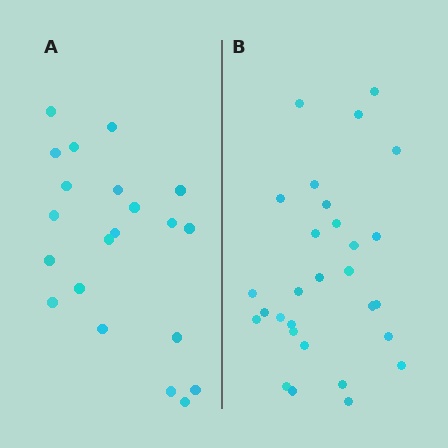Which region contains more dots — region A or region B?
Region B (the right region) has more dots.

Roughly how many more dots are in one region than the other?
Region B has roughly 8 or so more dots than region A.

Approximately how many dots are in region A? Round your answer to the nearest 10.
About 20 dots. (The exact count is 21, which rounds to 20.)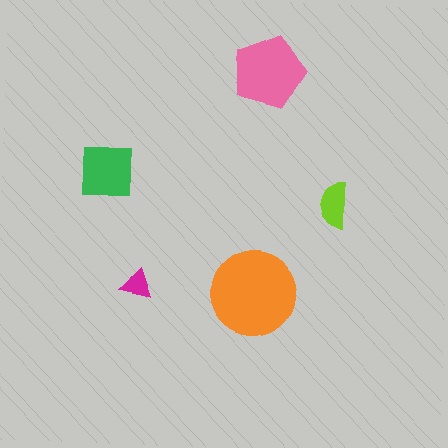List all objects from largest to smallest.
The orange circle, the pink pentagon, the green square, the lime semicircle, the magenta triangle.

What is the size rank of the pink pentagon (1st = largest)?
2nd.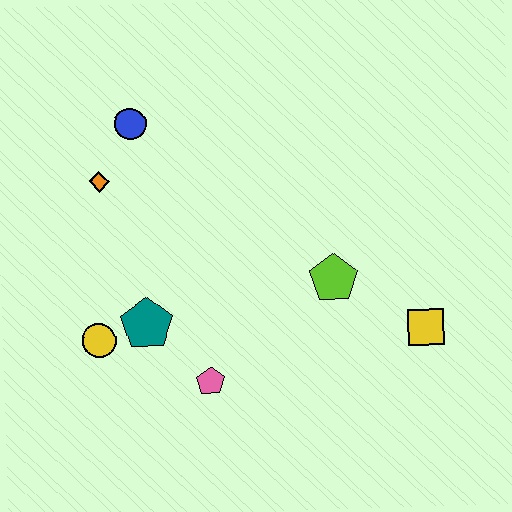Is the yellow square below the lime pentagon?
Yes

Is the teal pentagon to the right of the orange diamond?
Yes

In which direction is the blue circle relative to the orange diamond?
The blue circle is above the orange diamond.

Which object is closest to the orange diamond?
The blue circle is closest to the orange diamond.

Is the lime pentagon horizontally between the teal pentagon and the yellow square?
Yes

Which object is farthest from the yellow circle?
The yellow square is farthest from the yellow circle.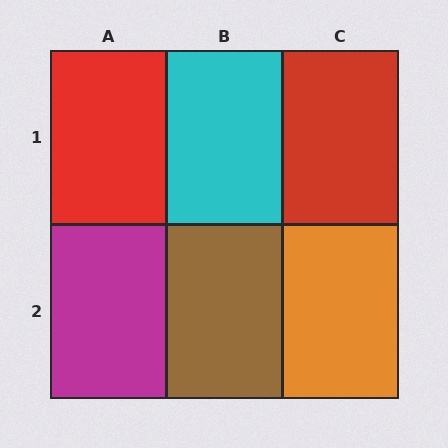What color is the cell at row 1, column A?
Red.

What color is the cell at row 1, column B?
Cyan.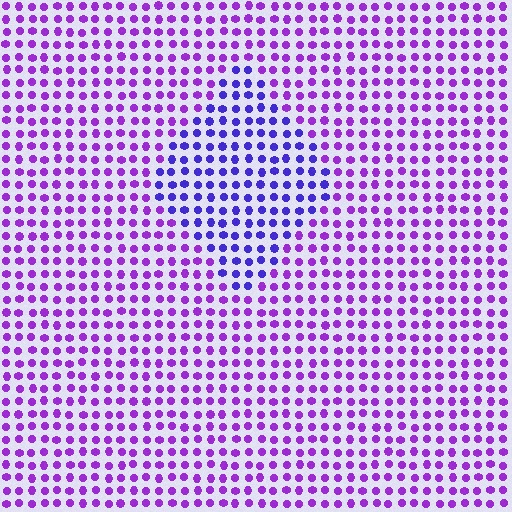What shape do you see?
I see a diamond.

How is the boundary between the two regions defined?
The boundary is defined purely by a slight shift in hue (about 33 degrees). Spacing, size, and orientation are identical on both sides.